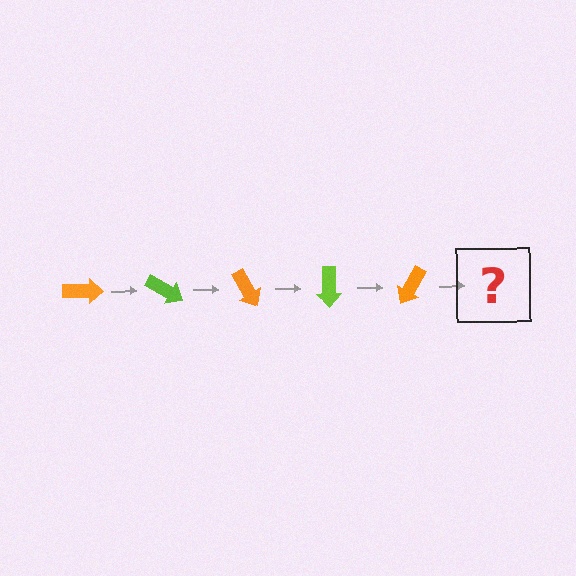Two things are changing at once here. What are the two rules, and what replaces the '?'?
The two rules are that it rotates 30 degrees each step and the color cycles through orange and lime. The '?' should be a lime arrow, rotated 150 degrees from the start.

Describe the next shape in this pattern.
It should be a lime arrow, rotated 150 degrees from the start.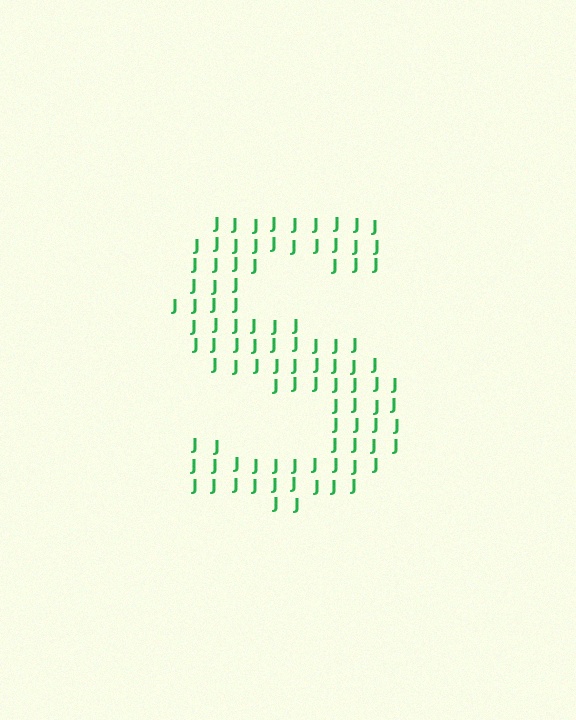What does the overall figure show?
The overall figure shows the letter S.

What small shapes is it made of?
It is made of small letter J's.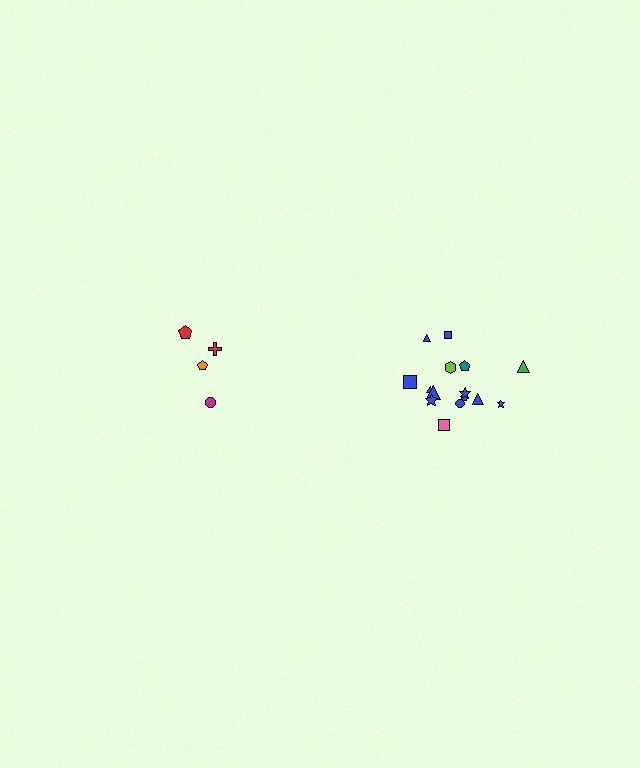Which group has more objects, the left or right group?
The right group.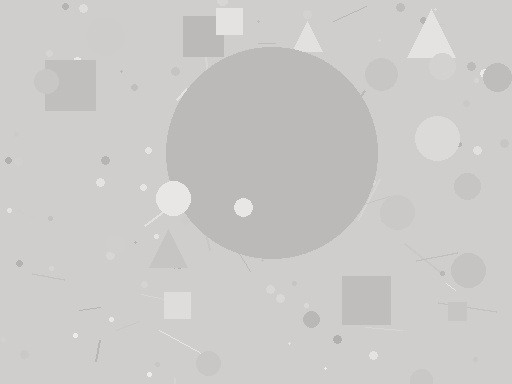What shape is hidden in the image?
A circle is hidden in the image.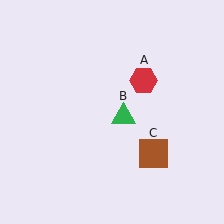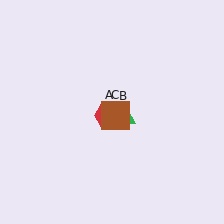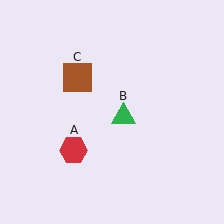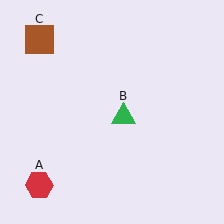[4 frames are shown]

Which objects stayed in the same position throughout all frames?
Green triangle (object B) remained stationary.